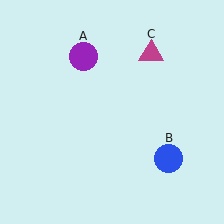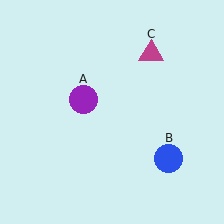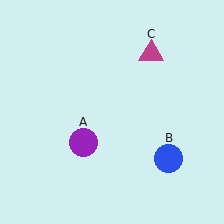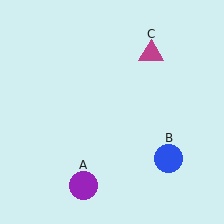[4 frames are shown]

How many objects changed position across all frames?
1 object changed position: purple circle (object A).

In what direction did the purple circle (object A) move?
The purple circle (object A) moved down.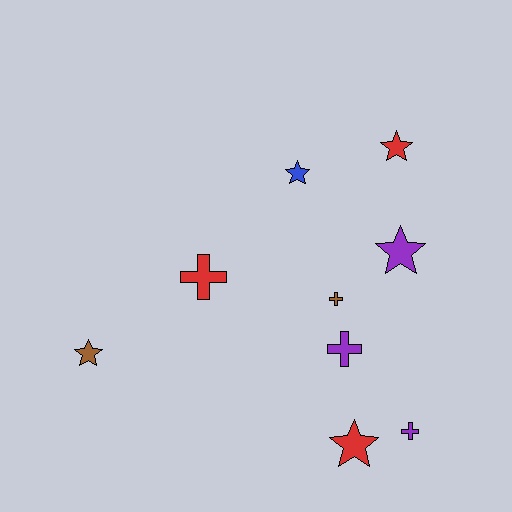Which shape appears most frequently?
Star, with 5 objects.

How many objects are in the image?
There are 9 objects.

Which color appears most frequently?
Purple, with 3 objects.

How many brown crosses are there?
There is 1 brown cross.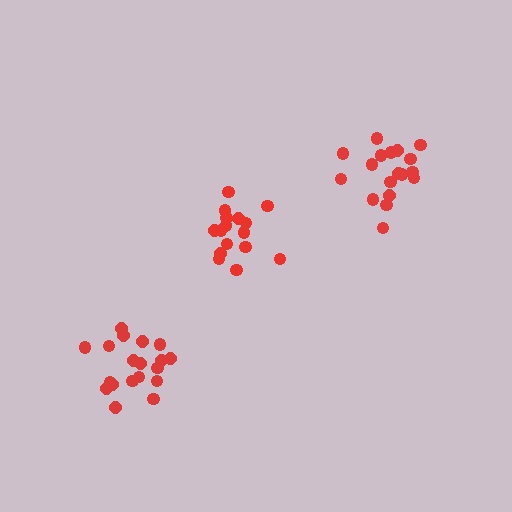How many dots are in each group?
Group 1: 20 dots, Group 2: 18 dots, Group 3: 16 dots (54 total).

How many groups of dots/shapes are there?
There are 3 groups.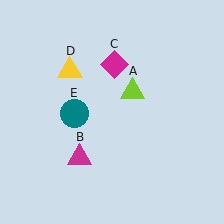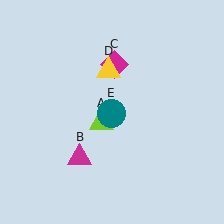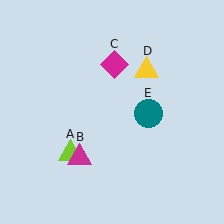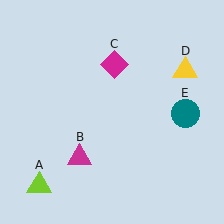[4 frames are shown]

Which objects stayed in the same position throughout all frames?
Magenta triangle (object B) and magenta diamond (object C) remained stationary.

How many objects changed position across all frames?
3 objects changed position: lime triangle (object A), yellow triangle (object D), teal circle (object E).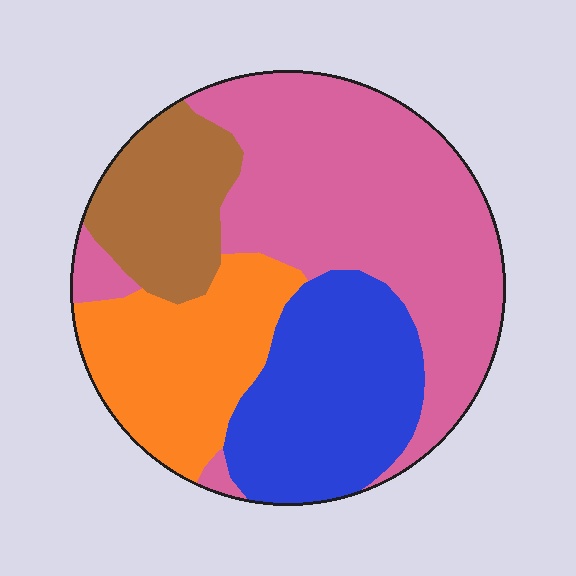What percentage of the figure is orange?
Orange takes up about one fifth (1/5) of the figure.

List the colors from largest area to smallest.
From largest to smallest: pink, blue, orange, brown.